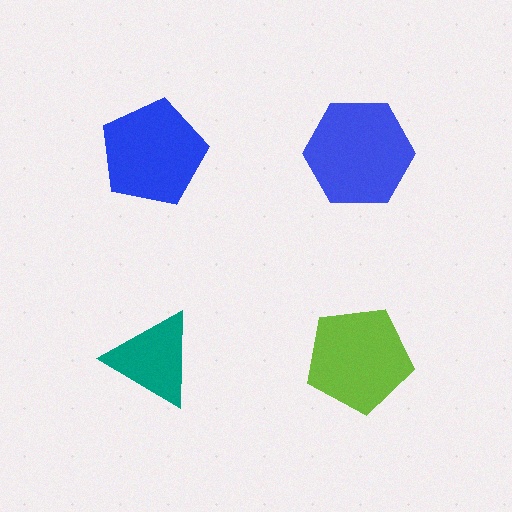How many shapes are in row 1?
2 shapes.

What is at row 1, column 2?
A blue hexagon.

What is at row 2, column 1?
A teal triangle.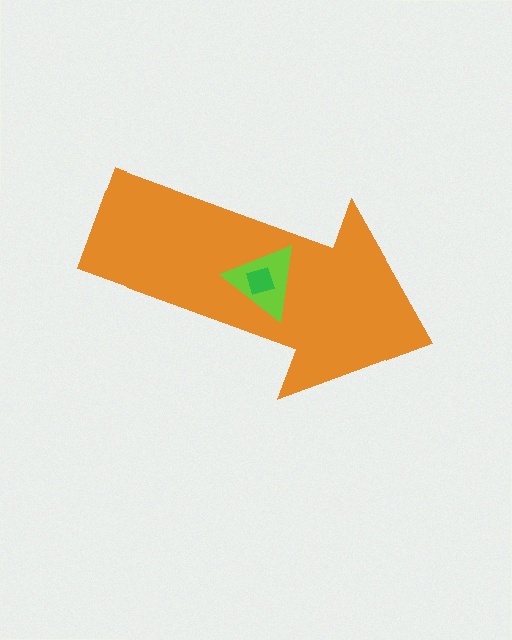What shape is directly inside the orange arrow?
The lime triangle.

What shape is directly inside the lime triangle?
The green diamond.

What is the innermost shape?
The green diamond.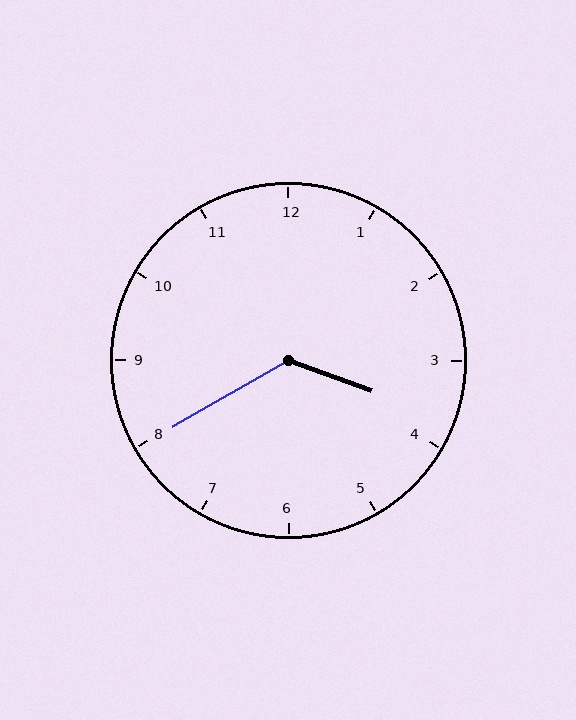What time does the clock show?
3:40.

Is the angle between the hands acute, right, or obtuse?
It is obtuse.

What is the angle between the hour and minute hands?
Approximately 130 degrees.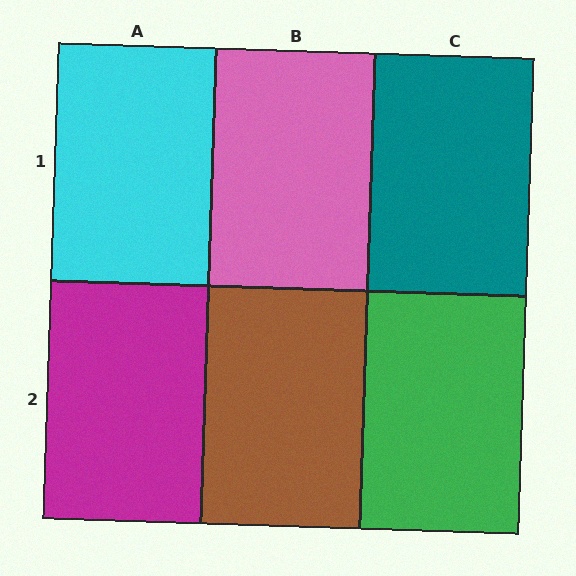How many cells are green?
1 cell is green.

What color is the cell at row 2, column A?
Magenta.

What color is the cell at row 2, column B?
Brown.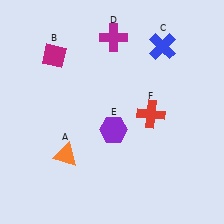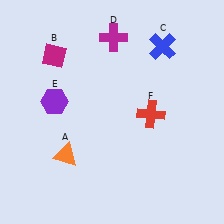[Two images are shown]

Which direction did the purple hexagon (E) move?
The purple hexagon (E) moved left.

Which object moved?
The purple hexagon (E) moved left.